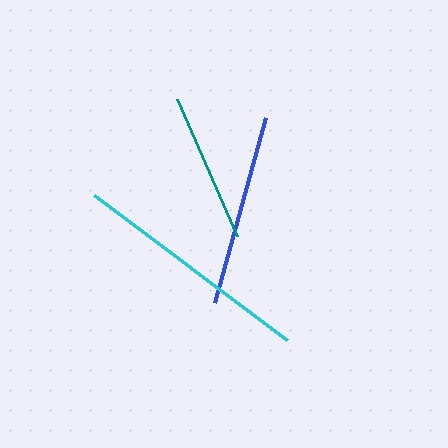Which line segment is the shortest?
The teal line is the shortest at approximately 149 pixels.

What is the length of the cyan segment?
The cyan segment is approximately 241 pixels long.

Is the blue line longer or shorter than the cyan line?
The cyan line is longer than the blue line.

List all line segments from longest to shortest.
From longest to shortest: cyan, blue, teal.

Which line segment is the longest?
The cyan line is the longest at approximately 241 pixels.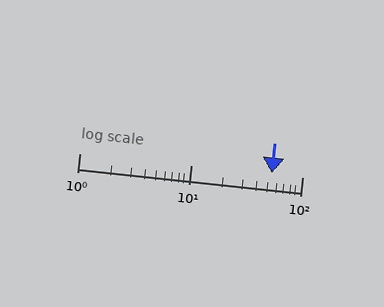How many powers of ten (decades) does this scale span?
The scale spans 2 decades, from 1 to 100.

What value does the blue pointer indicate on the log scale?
The pointer indicates approximately 53.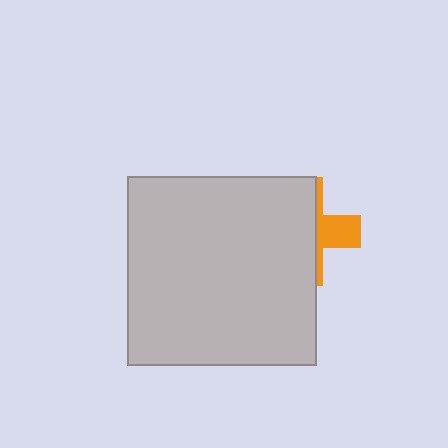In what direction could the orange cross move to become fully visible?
The orange cross could move right. That would shift it out from behind the light gray square entirely.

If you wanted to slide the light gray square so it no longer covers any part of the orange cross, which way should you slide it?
Slide it left — that is the most direct way to separate the two shapes.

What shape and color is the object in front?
The object in front is a light gray square.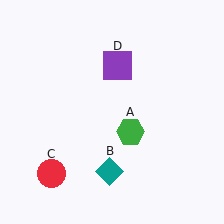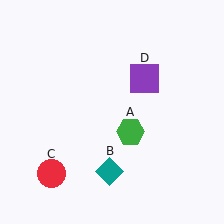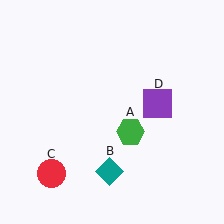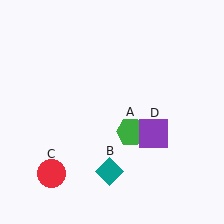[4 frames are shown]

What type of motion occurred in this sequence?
The purple square (object D) rotated clockwise around the center of the scene.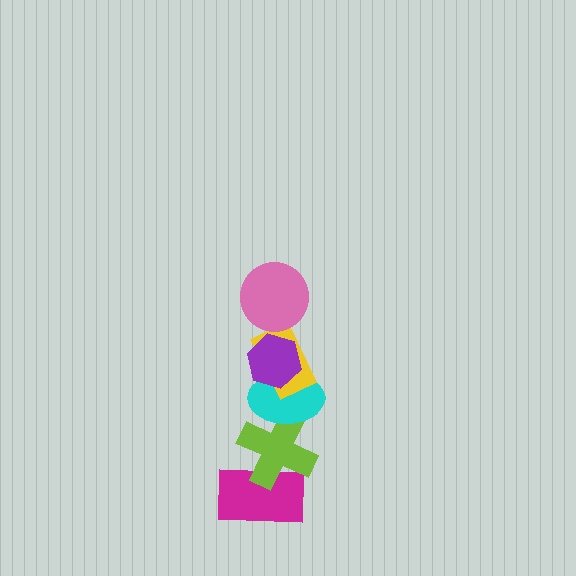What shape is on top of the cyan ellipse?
The yellow rectangle is on top of the cyan ellipse.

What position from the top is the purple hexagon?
The purple hexagon is 2nd from the top.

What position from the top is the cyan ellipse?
The cyan ellipse is 4th from the top.